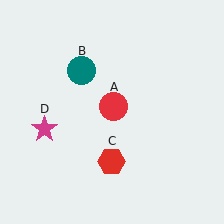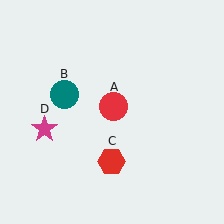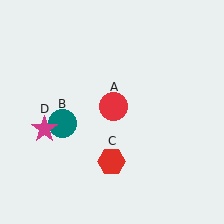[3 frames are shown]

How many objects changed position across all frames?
1 object changed position: teal circle (object B).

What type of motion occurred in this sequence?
The teal circle (object B) rotated counterclockwise around the center of the scene.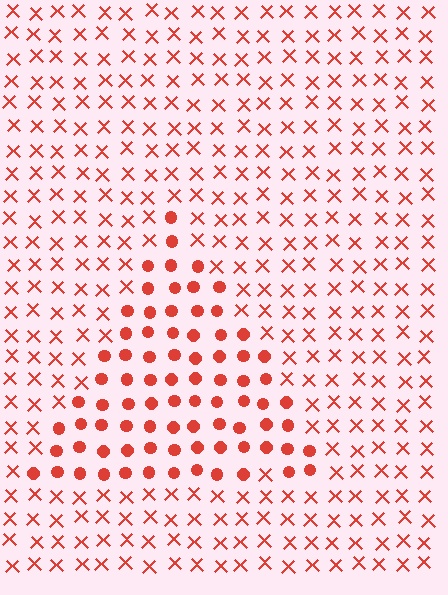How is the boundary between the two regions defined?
The boundary is defined by a change in element shape: circles inside vs. X marks outside. All elements share the same color and spacing.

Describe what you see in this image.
The image is filled with small red elements arranged in a uniform grid. A triangle-shaped region contains circles, while the surrounding area contains X marks. The boundary is defined purely by the change in element shape.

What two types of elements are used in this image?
The image uses circles inside the triangle region and X marks outside it.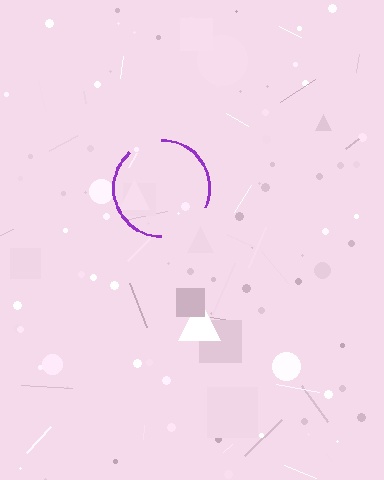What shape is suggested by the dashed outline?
The dashed outline suggests a circle.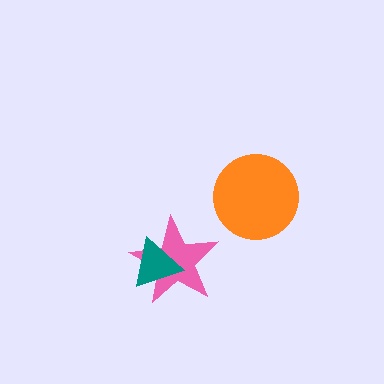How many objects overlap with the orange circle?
0 objects overlap with the orange circle.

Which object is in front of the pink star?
The teal triangle is in front of the pink star.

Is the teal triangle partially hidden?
No, no other shape covers it.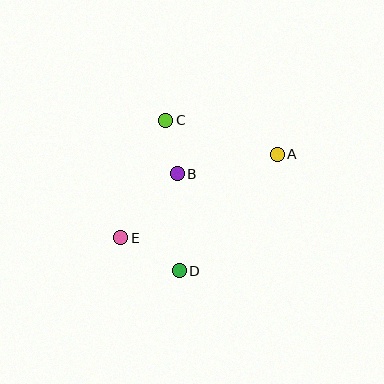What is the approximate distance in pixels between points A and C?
The distance between A and C is approximately 116 pixels.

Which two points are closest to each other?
Points B and C are closest to each other.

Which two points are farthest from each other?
Points A and E are farthest from each other.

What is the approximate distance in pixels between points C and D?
The distance between C and D is approximately 151 pixels.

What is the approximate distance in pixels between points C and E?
The distance between C and E is approximately 126 pixels.